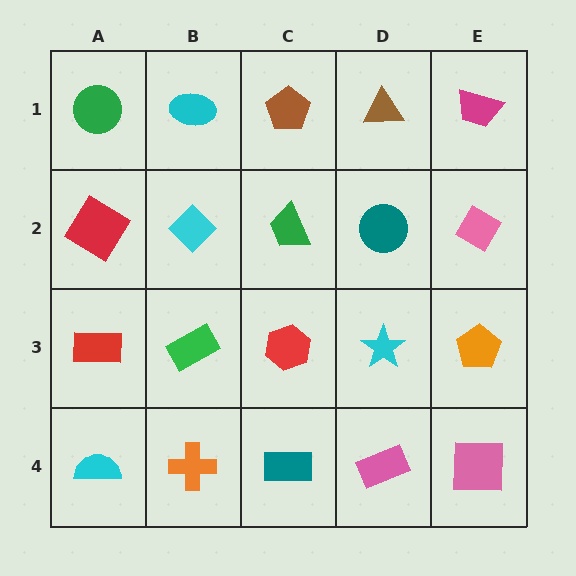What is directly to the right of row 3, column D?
An orange pentagon.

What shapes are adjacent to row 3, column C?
A green trapezoid (row 2, column C), a teal rectangle (row 4, column C), a green rectangle (row 3, column B), a cyan star (row 3, column D).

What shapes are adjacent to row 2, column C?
A brown pentagon (row 1, column C), a red hexagon (row 3, column C), a cyan diamond (row 2, column B), a teal circle (row 2, column D).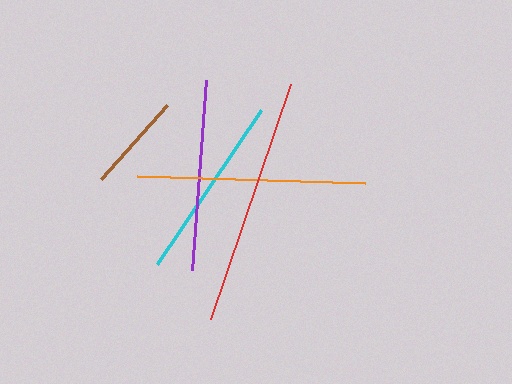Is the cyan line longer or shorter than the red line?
The red line is longer than the cyan line.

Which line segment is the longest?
The red line is the longest at approximately 248 pixels.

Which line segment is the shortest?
The brown line is the shortest at approximately 99 pixels.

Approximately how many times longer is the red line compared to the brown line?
The red line is approximately 2.5 times the length of the brown line.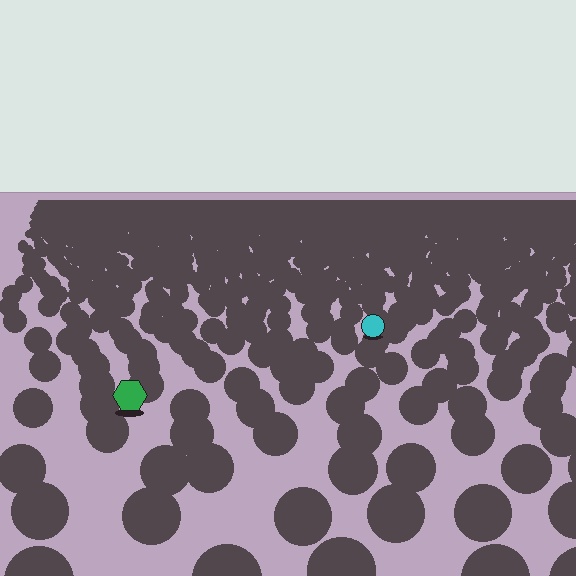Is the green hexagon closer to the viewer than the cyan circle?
Yes. The green hexagon is closer — you can tell from the texture gradient: the ground texture is coarser near it.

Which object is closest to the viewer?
The green hexagon is closest. The texture marks near it are larger and more spread out.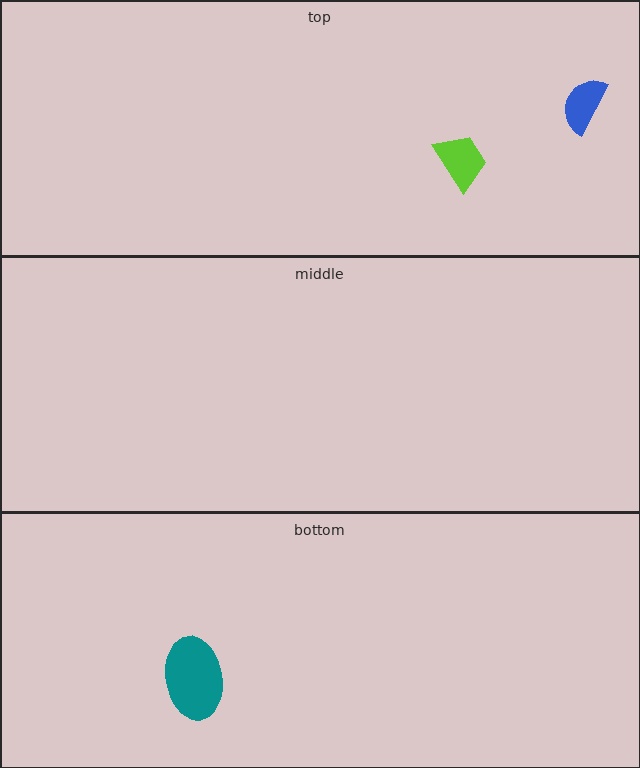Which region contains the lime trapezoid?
The top region.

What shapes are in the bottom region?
The teal ellipse.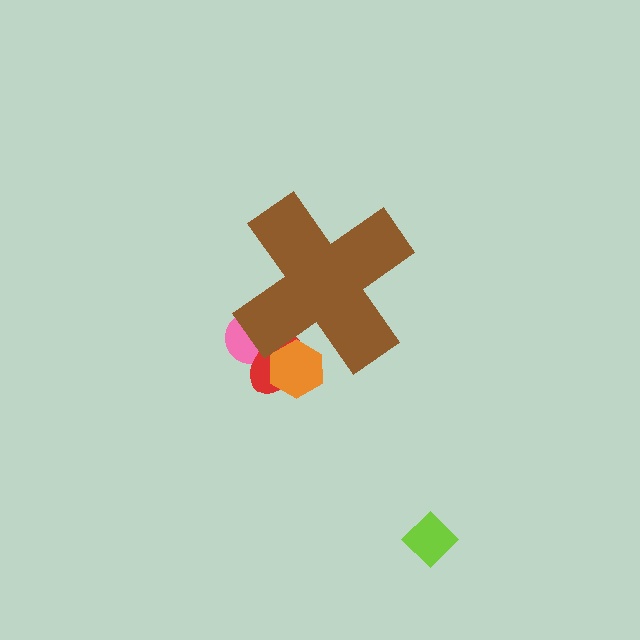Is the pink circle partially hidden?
Yes, the pink circle is partially hidden behind the brown cross.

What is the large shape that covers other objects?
A brown cross.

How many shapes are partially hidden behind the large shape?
3 shapes are partially hidden.